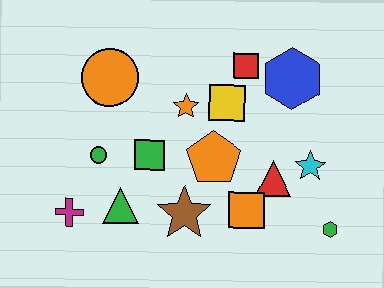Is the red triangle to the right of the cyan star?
No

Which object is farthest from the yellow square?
The magenta cross is farthest from the yellow square.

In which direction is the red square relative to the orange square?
The red square is above the orange square.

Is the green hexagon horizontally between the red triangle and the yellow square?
No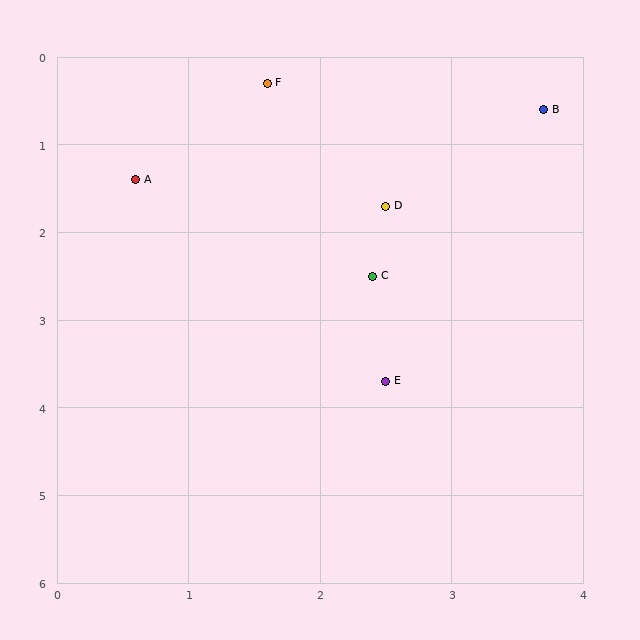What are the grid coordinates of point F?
Point F is at approximately (1.6, 0.3).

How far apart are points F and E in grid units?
Points F and E are about 3.5 grid units apart.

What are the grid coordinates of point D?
Point D is at approximately (2.5, 1.7).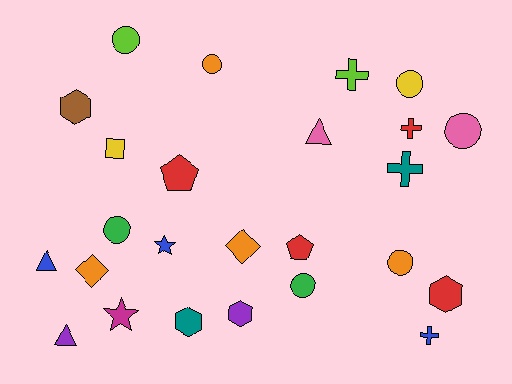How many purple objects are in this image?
There are 2 purple objects.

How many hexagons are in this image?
There are 4 hexagons.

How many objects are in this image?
There are 25 objects.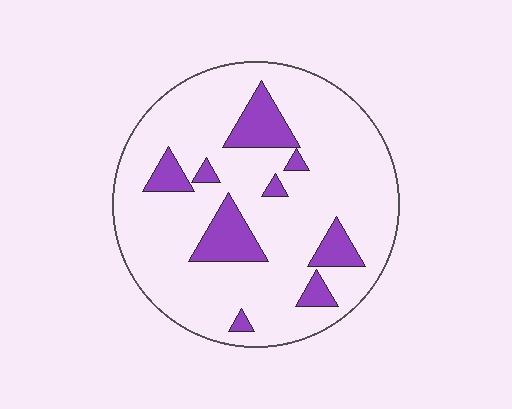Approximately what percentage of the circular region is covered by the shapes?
Approximately 15%.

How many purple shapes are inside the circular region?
9.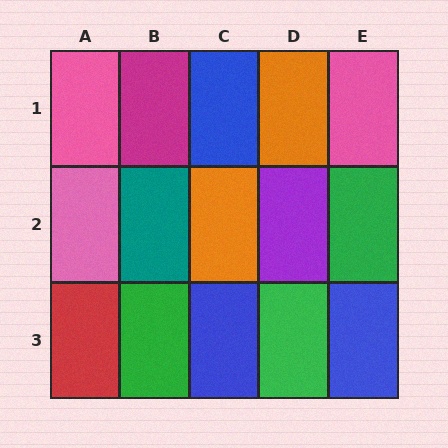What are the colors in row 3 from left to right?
Red, green, blue, green, blue.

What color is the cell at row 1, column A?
Pink.